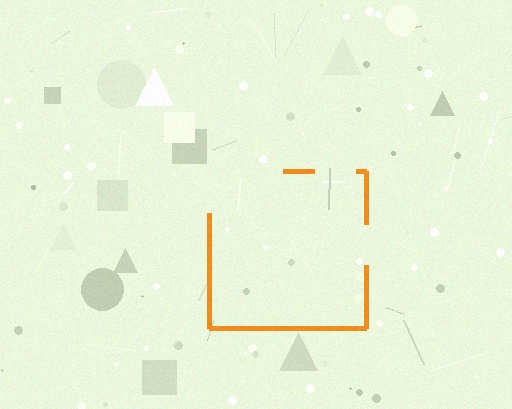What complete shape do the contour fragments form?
The contour fragments form a square.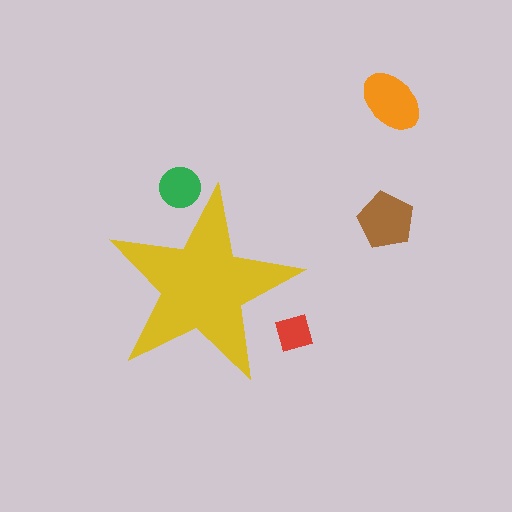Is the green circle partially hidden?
Yes, the green circle is partially hidden behind the yellow star.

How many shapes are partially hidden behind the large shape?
2 shapes are partially hidden.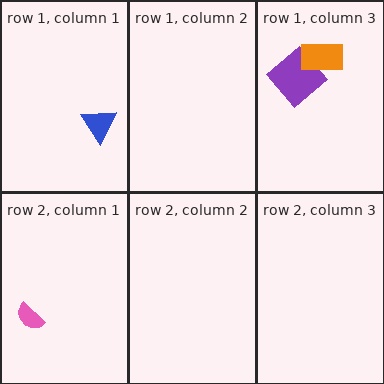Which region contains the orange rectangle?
The row 1, column 3 region.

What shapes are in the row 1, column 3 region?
The purple diamond, the orange rectangle.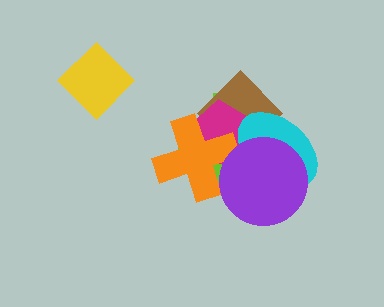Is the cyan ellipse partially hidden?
Yes, it is partially covered by another shape.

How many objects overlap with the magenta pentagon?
5 objects overlap with the magenta pentagon.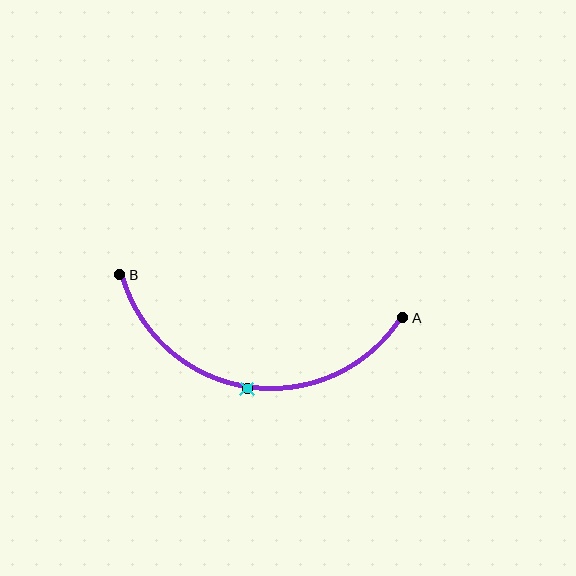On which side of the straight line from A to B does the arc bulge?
The arc bulges below the straight line connecting A and B.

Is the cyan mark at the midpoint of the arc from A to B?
Yes. The cyan mark lies on the arc at equal arc-length from both A and B — it is the arc midpoint.